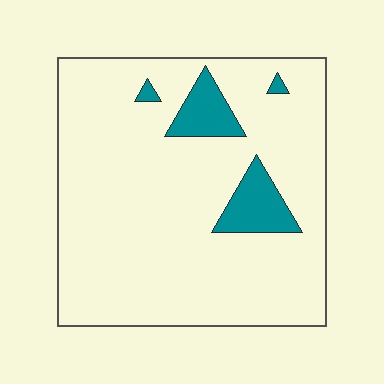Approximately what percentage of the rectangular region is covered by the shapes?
Approximately 10%.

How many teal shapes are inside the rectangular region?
4.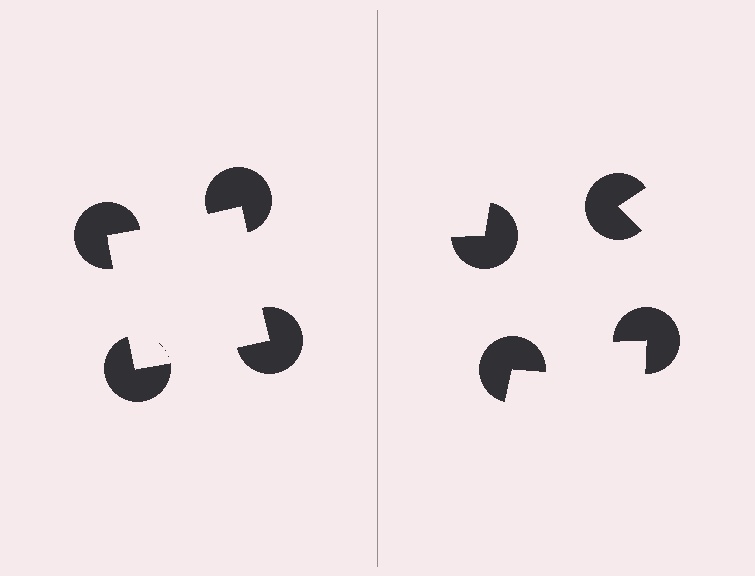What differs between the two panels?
The pac-man discs are positioned identically on both sides; only the wedge orientations differ. On the left they align to a square; on the right they are misaligned.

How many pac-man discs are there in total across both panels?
8 — 4 on each side.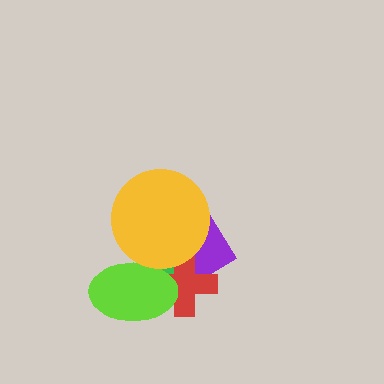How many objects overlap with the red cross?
4 objects overlap with the red cross.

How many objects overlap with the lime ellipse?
4 objects overlap with the lime ellipse.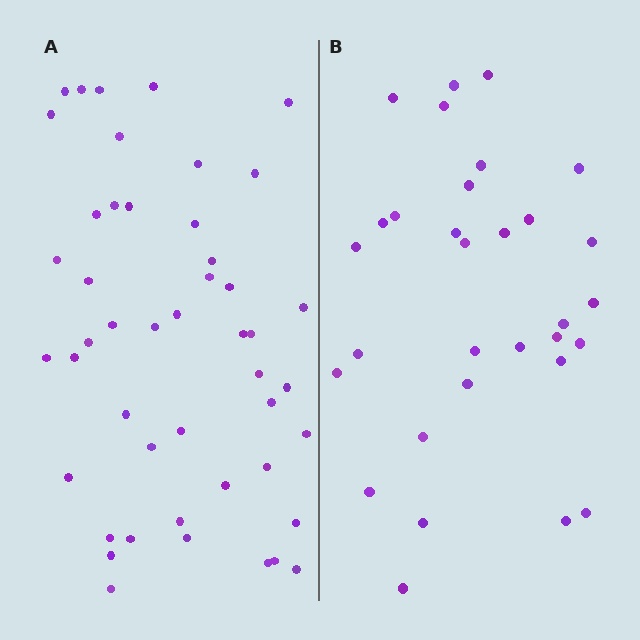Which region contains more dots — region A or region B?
Region A (the left region) has more dots.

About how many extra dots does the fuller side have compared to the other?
Region A has approximately 15 more dots than region B.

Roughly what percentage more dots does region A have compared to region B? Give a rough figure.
About 50% more.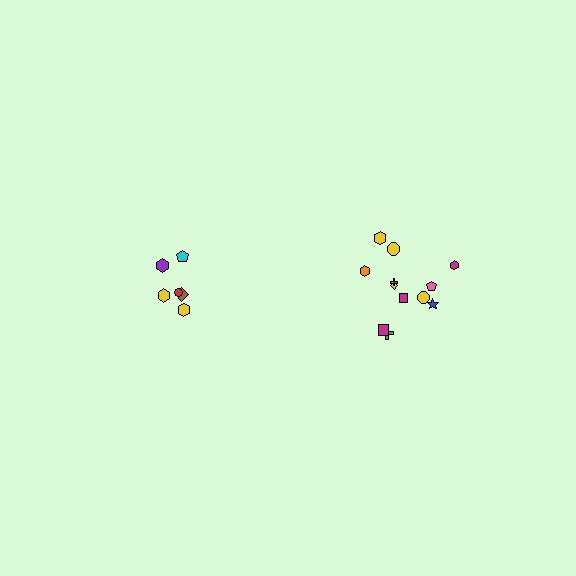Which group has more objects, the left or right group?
The right group.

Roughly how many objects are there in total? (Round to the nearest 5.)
Roughly 20 objects in total.